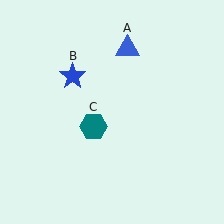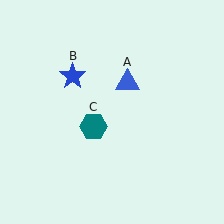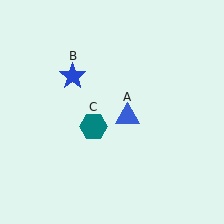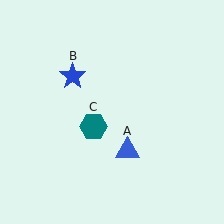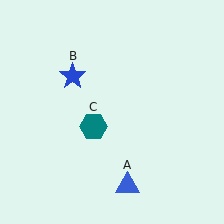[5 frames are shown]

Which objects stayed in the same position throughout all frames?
Blue star (object B) and teal hexagon (object C) remained stationary.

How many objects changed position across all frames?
1 object changed position: blue triangle (object A).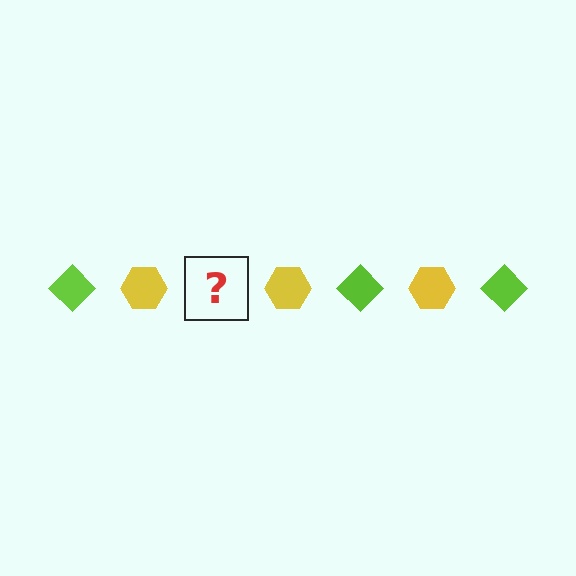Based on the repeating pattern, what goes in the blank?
The blank should be a lime diamond.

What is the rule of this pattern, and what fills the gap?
The rule is that the pattern alternates between lime diamond and yellow hexagon. The gap should be filled with a lime diamond.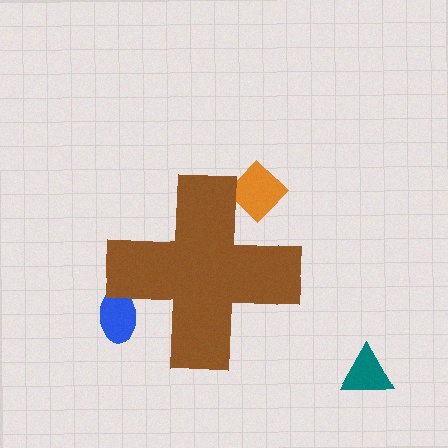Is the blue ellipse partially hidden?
Yes, the blue ellipse is partially hidden behind the brown cross.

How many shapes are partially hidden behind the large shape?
2 shapes are partially hidden.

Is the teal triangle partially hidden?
No, the teal triangle is fully visible.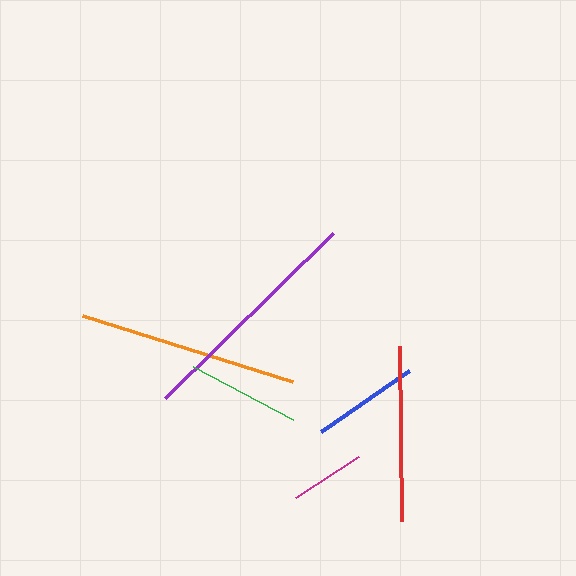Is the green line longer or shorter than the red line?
The red line is longer than the green line.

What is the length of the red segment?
The red segment is approximately 175 pixels long.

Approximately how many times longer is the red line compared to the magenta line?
The red line is approximately 2.3 times the length of the magenta line.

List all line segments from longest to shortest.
From longest to shortest: purple, orange, red, green, blue, magenta.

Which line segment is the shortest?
The magenta line is the shortest at approximately 75 pixels.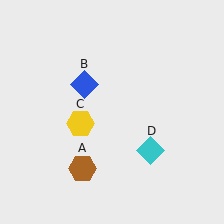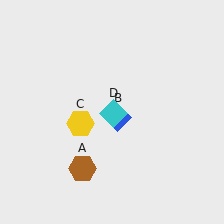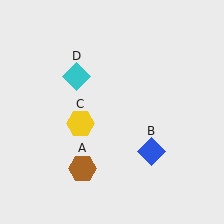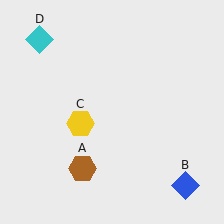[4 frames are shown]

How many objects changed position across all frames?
2 objects changed position: blue diamond (object B), cyan diamond (object D).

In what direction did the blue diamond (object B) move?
The blue diamond (object B) moved down and to the right.